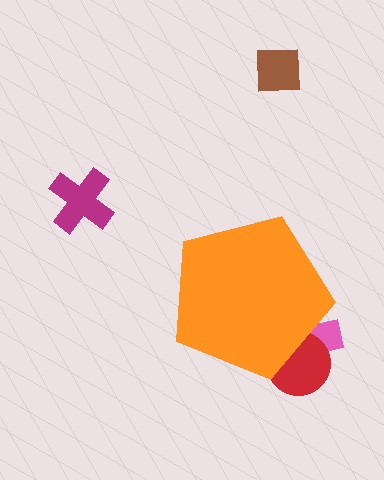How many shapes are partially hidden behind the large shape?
2 shapes are partially hidden.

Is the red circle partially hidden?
Yes, the red circle is partially hidden behind the orange pentagon.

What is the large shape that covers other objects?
An orange pentagon.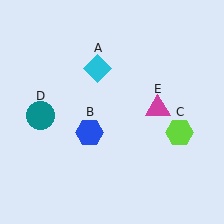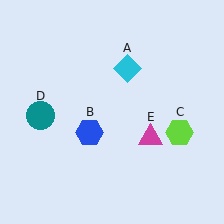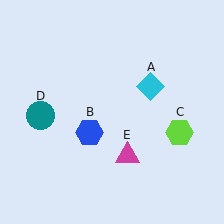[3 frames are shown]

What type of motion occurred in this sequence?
The cyan diamond (object A), magenta triangle (object E) rotated clockwise around the center of the scene.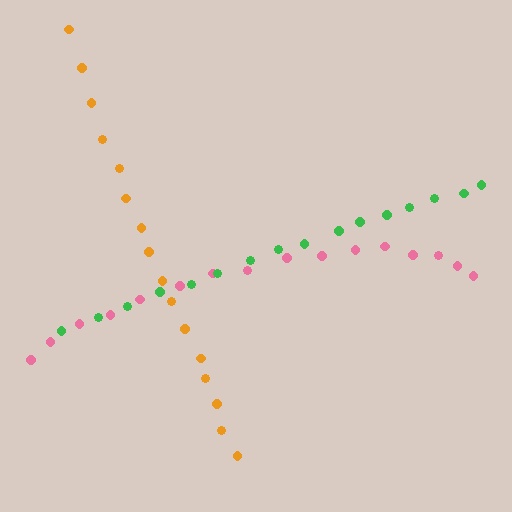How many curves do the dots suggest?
There are 3 distinct paths.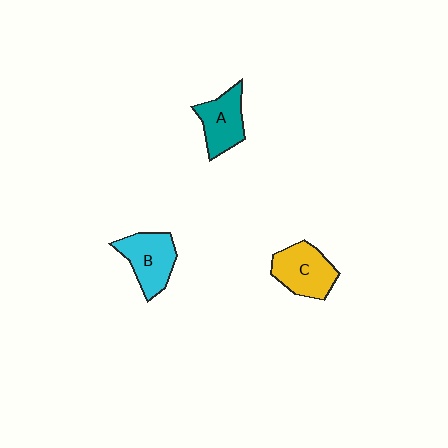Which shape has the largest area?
Shape C (yellow).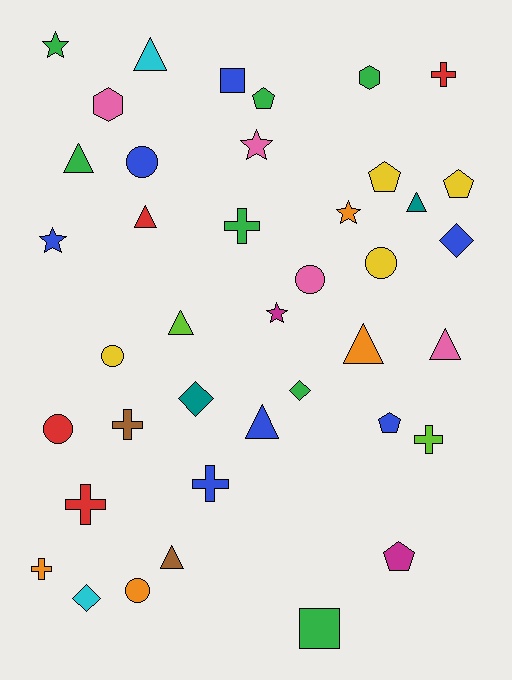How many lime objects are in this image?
There are 2 lime objects.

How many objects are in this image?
There are 40 objects.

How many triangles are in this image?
There are 9 triangles.